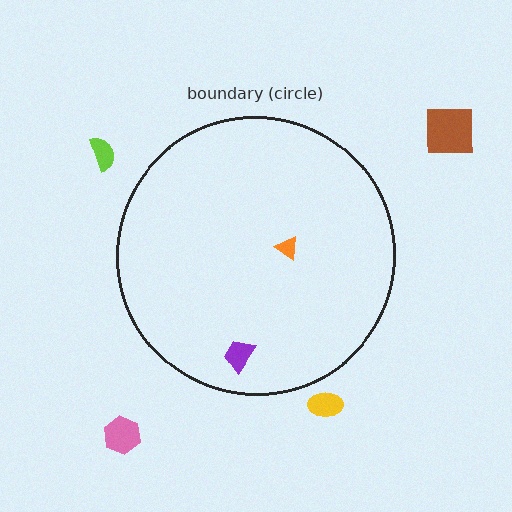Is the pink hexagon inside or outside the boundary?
Outside.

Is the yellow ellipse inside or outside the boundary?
Outside.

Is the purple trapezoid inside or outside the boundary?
Inside.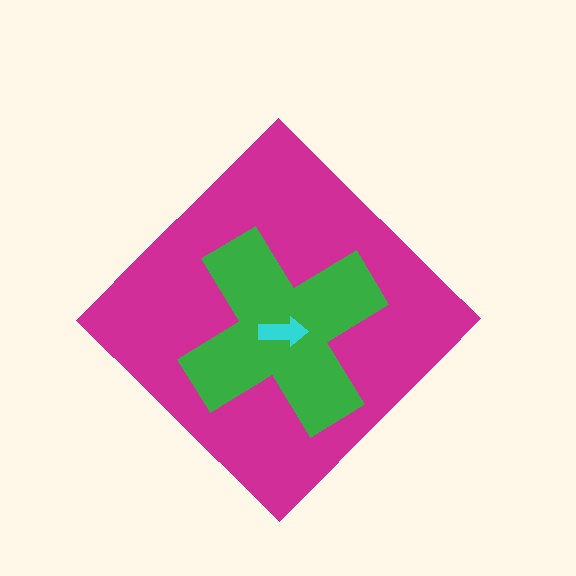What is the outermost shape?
The magenta diamond.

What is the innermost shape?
The cyan arrow.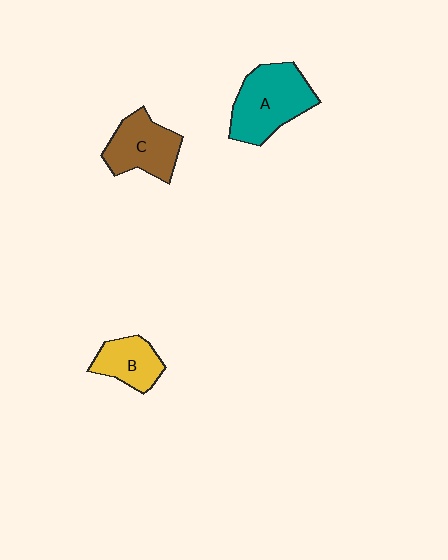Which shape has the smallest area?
Shape B (yellow).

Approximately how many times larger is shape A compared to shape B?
Approximately 1.7 times.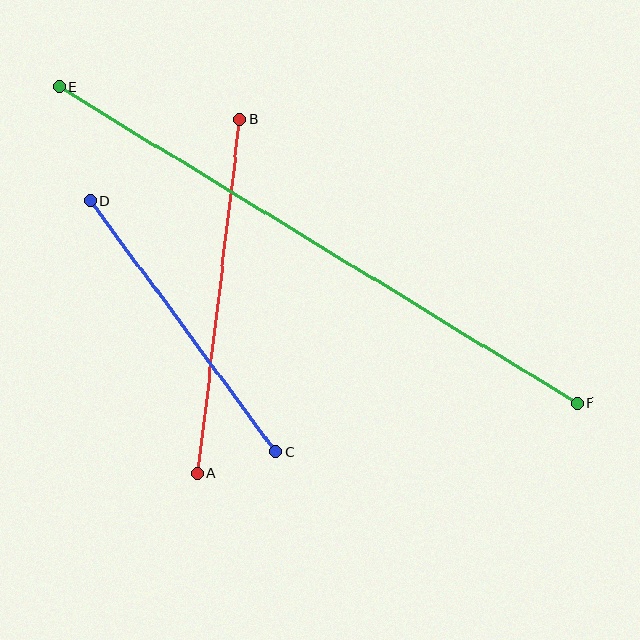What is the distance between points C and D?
The distance is approximately 312 pixels.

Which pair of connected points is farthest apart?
Points E and F are farthest apart.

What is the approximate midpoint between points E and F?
The midpoint is at approximately (318, 245) pixels.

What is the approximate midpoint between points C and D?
The midpoint is at approximately (183, 326) pixels.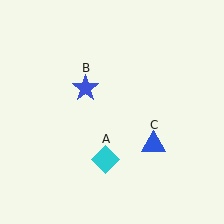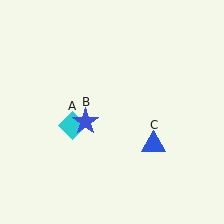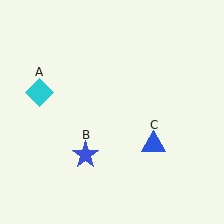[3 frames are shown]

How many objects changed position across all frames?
2 objects changed position: cyan diamond (object A), blue star (object B).